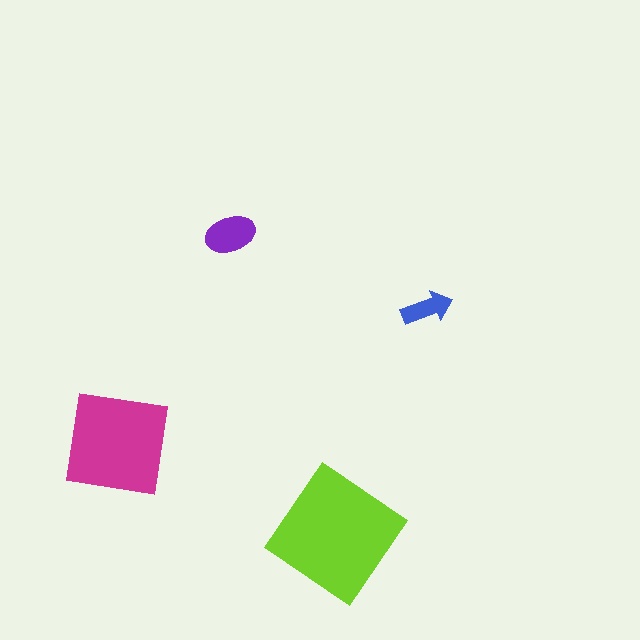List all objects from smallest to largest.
The blue arrow, the purple ellipse, the magenta square, the lime diamond.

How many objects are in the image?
There are 4 objects in the image.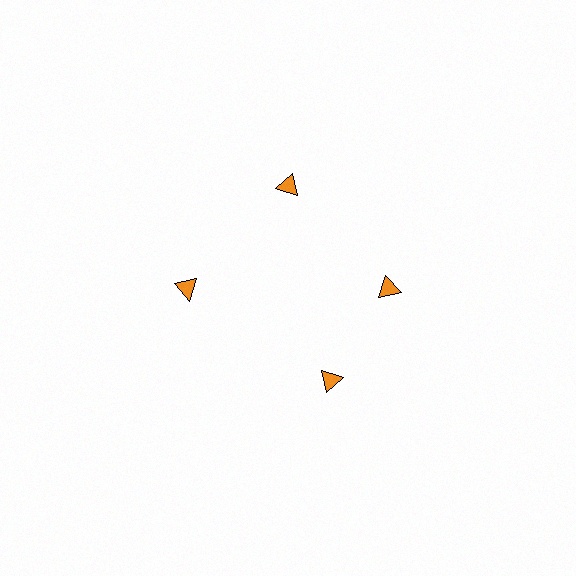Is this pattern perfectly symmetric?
No. The 4 orange triangles are arranged in a ring, but one element near the 6 o'clock position is rotated out of alignment along the ring, breaking the 4-fold rotational symmetry.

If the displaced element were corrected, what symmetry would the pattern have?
It would have 4-fold rotational symmetry — the pattern would map onto itself every 90 degrees.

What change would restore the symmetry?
The symmetry would be restored by rotating it back into even spacing with its neighbors so that all 4 triangles sit at equal angles and equal distance from the center.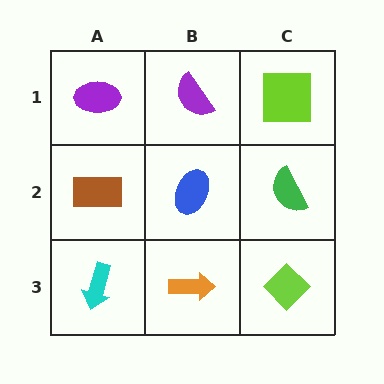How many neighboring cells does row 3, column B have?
3.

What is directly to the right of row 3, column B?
A lime diamond.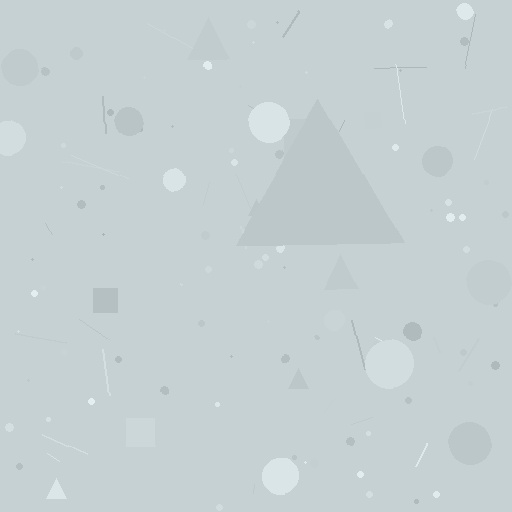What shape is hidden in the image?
A triangle is hidden in the image.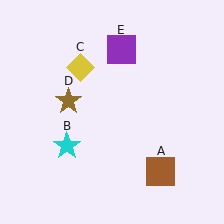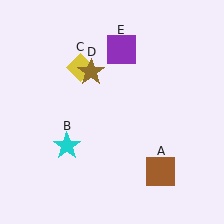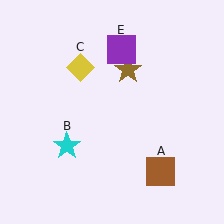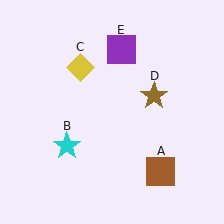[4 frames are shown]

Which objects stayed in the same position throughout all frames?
Brown square (object A) and cyan star (object B) and yellow diamond (object C) and purple square (object E) remained stationary.